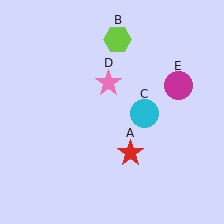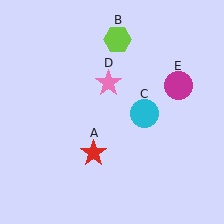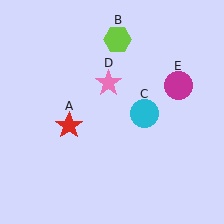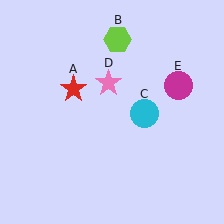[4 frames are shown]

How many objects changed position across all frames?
1 object changed position: red star (object A).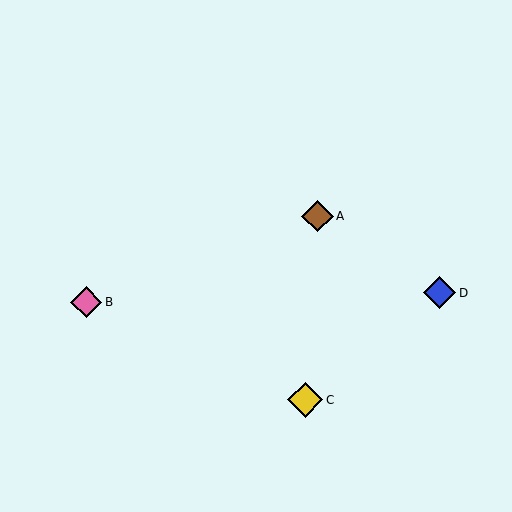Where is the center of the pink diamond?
The center of the pink diamond is at (86, 302).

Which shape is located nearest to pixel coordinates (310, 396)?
The yellow diamond (labeled C) at (305, 400) is nearest to that location.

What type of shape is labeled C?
Shape C is a yellow diamond.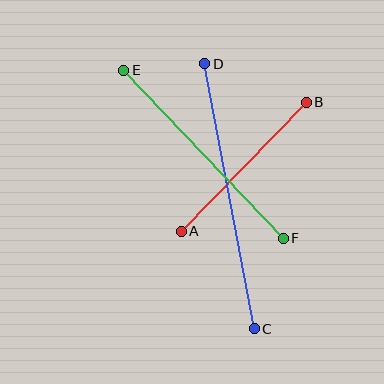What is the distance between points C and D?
The distance is approximately 270 pixels.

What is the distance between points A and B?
The distance is approximately 180 pixels.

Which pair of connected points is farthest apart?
Points C and D are farthest apart.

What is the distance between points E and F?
The distance is approximately 232 pixels.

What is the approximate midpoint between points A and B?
The midpoint is at approximately (244, 167) pixels.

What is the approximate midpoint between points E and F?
The midpoint is at approximately (204, 154) pixels.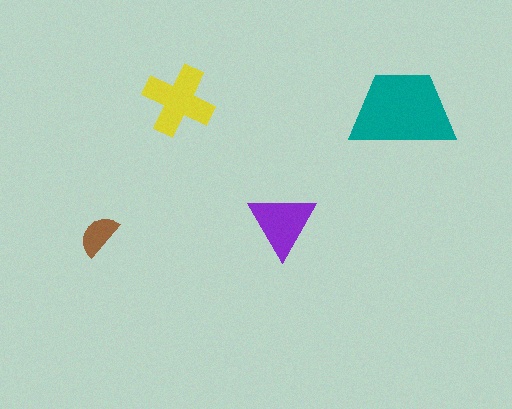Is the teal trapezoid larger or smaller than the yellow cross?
Larger.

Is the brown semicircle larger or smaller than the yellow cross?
Smaller.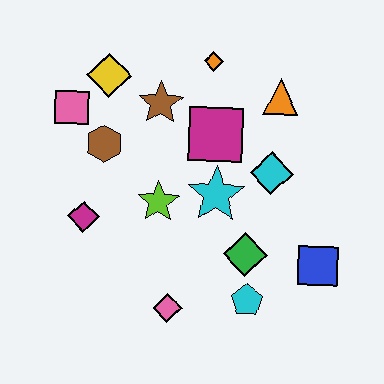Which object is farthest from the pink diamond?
The orange diamond is farthest from the pink diamond.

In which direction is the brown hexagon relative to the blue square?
The brown hexagon is to the left of the blue square.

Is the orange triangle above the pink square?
Yes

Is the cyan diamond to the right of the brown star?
Yes